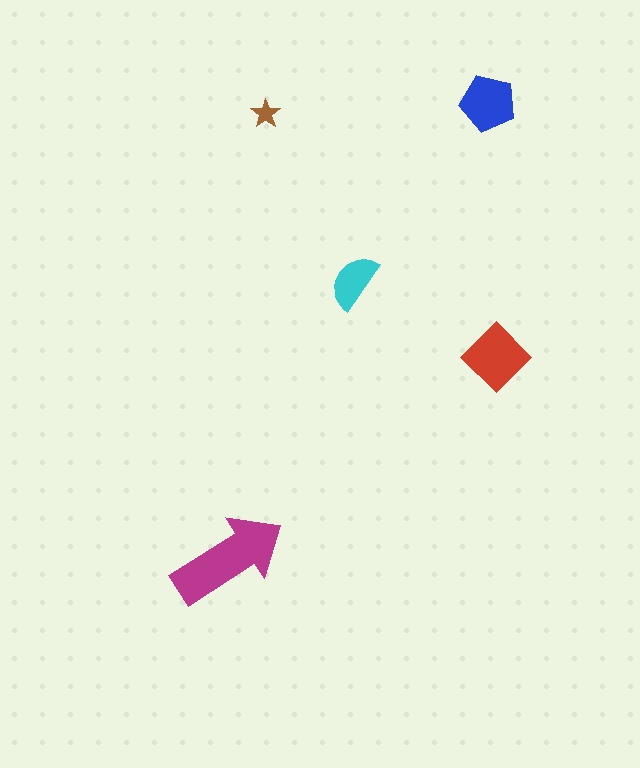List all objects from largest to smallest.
The magenta arrow, the red diamond, the blue pentagon, the cyan semicircle, the brown star.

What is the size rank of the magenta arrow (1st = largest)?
1st.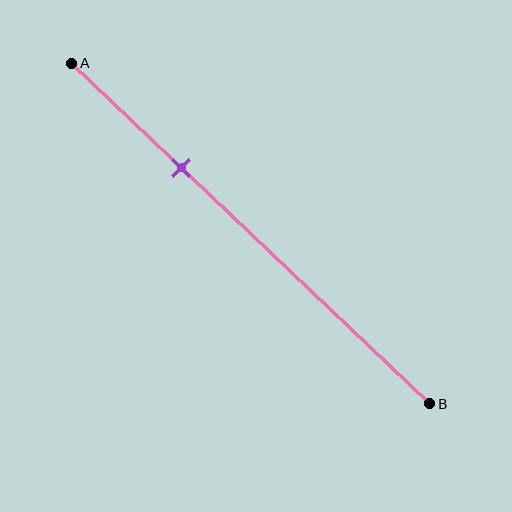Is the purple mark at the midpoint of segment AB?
No, the mark is at about 30% from A, not at the 50% midpoint.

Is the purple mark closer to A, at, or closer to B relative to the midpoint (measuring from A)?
The purple mark is closer to point A than the midpoint of segment AB.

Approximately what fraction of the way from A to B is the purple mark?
The purple mark is approximately 30% of the way from A to B.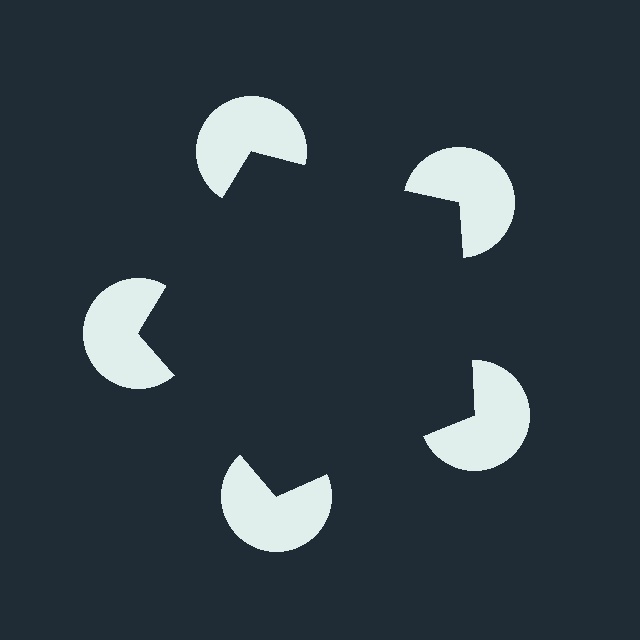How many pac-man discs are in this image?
There are 5 — one at each vertex of the illusory pentagon.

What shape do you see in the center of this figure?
An illusory pentagon — its edges are inferred from the aligned wedge cuts in the pac-man discs, not physically drawn.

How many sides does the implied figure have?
5 sides.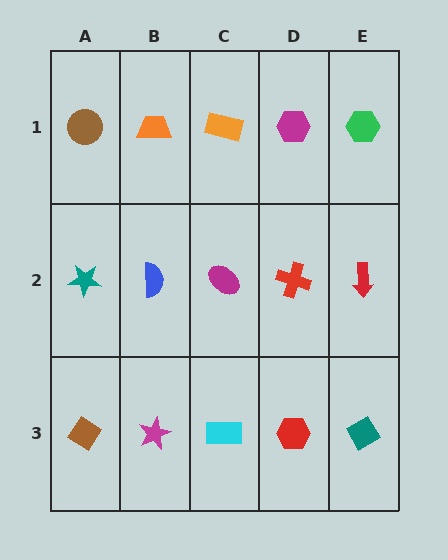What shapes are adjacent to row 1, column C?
A magenta ellipse (row 2, column C), an orange trapezoid (row 1, column B), a magenta hexagon (row 1, column D).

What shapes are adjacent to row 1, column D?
A red cross (row 2, column D), an orange rectangle (row 1, column C), a green hexagon (row 1, column E).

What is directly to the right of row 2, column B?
A magenta ellipse.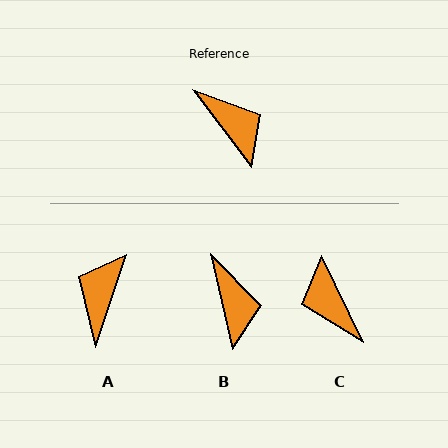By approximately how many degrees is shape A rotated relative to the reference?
Approximately 124 degrees counter-clockwise.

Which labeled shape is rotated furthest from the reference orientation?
C, about 168 degrees away.